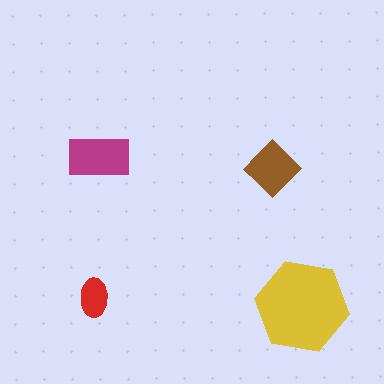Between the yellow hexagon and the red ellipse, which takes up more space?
The yellow hexagon.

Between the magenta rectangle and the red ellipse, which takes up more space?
The magenta rectangle.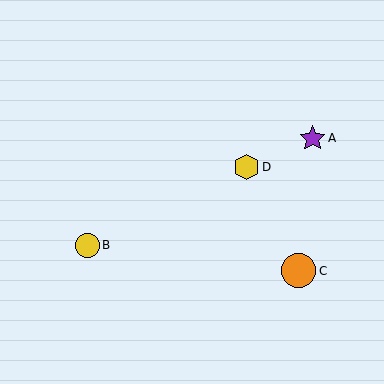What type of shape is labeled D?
Shape D is a yellow hexagon.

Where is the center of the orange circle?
The center of the orange circle is at (299, 271).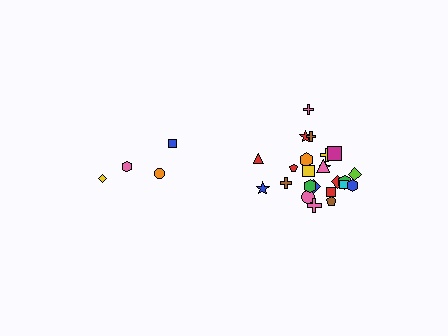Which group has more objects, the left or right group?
The right group.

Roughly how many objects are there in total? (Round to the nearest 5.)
Roughly 30 objects in total.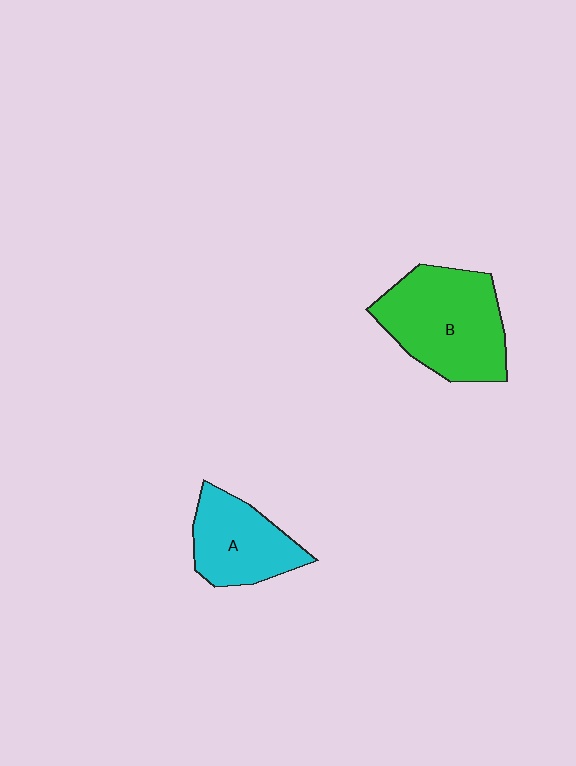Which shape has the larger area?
Shape B (green).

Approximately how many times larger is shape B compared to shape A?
Approximately 1.5 times.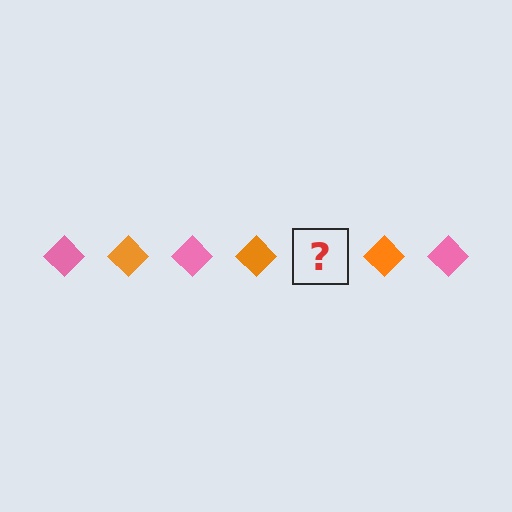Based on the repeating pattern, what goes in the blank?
The blank should be a pink diamond.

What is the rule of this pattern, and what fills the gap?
The rule is that the pattern cycles through pink, orange diamonds. The gap should be filled with a pink diamond.